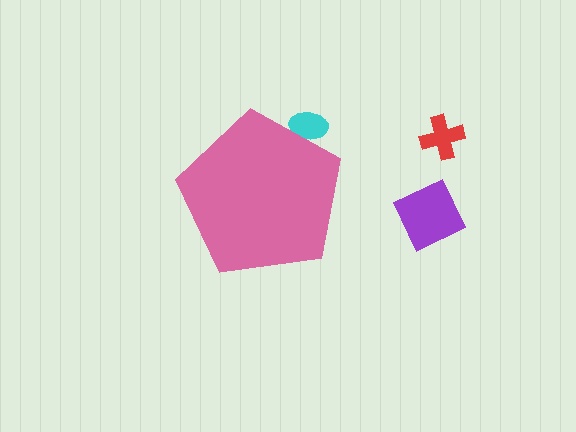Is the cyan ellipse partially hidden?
Yes, the cyan ellipse is partially hidden behind the pink pentagon.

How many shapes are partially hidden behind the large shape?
1 shape is partially hidden.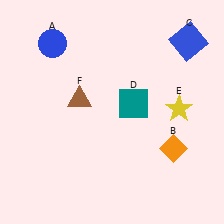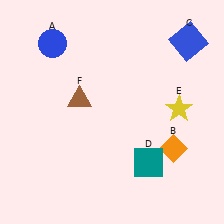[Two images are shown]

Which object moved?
The teal square (D) moved down.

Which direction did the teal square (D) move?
The teal square (D) moved down.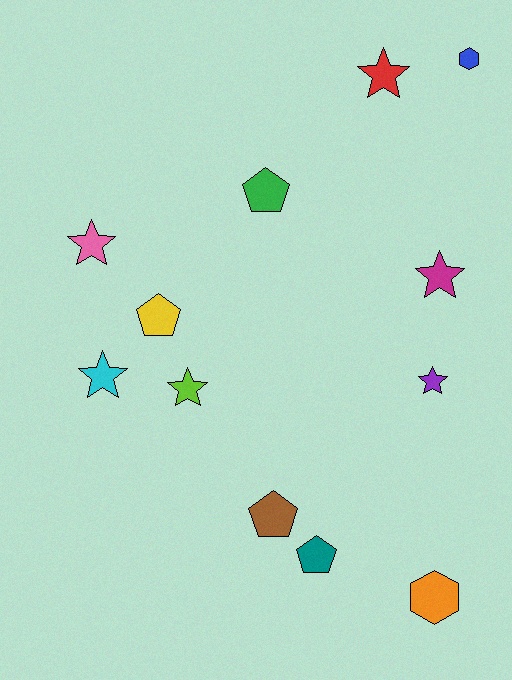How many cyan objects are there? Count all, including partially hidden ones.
There is 1 cyan object.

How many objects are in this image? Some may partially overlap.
There are 12 objects.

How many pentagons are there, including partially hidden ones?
There are 4 pentagons.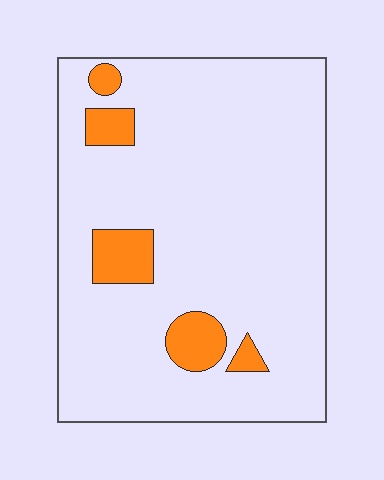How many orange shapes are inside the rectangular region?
5.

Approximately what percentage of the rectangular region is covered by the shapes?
Approximately 10%.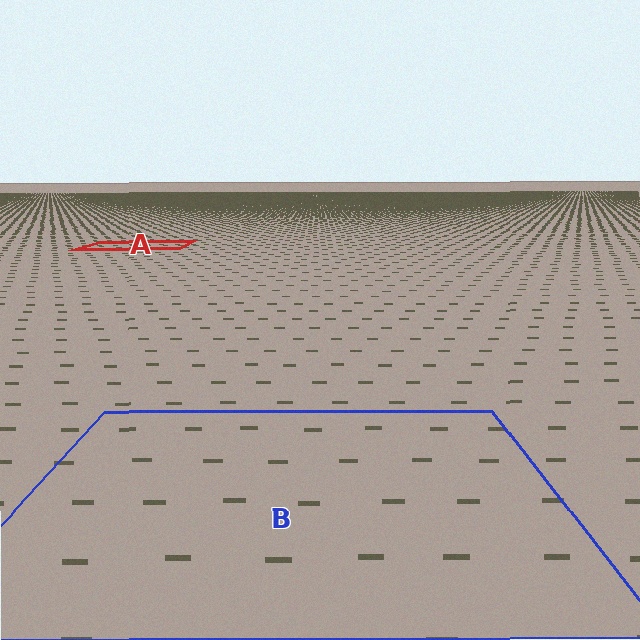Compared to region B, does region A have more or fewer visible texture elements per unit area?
Region A has more texture elements per unit area — they are packed more densely because it is farther away.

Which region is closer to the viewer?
Region B is closer. The texture elements there are larger and more spread out.